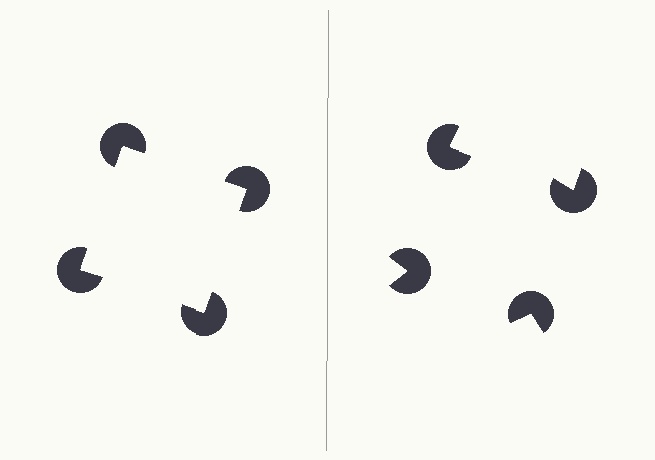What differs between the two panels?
The pac-man discs are positioned identically on both sides; only the wedge orientations differ. On the left they align to a square; on the right they are misaligned.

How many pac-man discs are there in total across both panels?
8 — 4 on each side.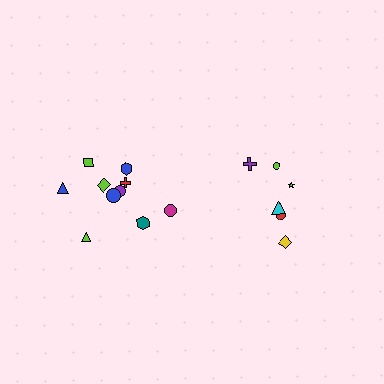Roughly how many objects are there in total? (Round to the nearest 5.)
Roughly 15 objects in total.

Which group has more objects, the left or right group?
The left group.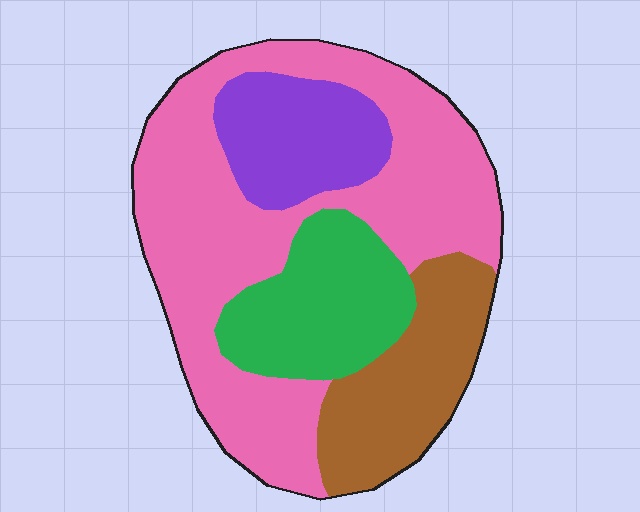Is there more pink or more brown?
Pink.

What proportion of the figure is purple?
Purple takes up about one eighth (1/8) of the figure.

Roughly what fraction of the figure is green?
Green takes up about one sixth (1/6) of the figure.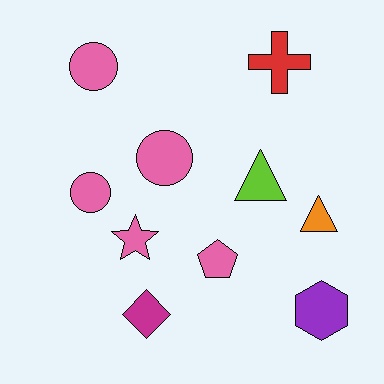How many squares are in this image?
There are no squares.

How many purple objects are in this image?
There is 1 purple object.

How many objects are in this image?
There are 10 objects.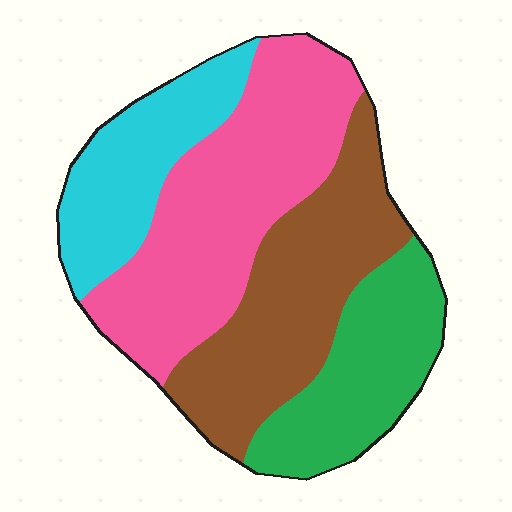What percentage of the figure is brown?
Brown takes up about one quarter (1/4) of the figure.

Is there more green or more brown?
Brown.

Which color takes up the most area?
Pink, at roughly 35%.